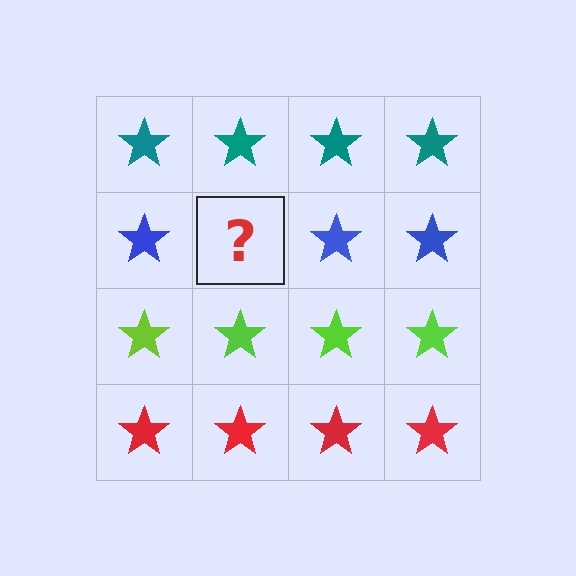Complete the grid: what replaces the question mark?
The question mark should be replaced with a blue star.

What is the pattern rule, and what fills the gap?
The rule is that each row has a consistent color. The gap should be filled with a blue star.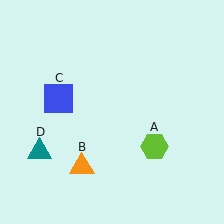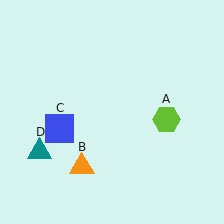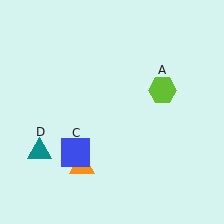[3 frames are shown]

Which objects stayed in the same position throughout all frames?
Orange triangle (object B) and teal triangle (object D) remained stationary.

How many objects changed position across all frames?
2 objects changed position: lime hexagon (object A), blue square (object C).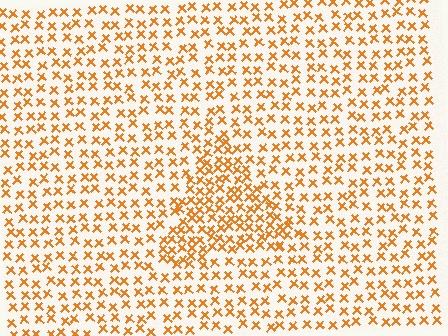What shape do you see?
I see a triangle.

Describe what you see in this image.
The image contains small orange elements arranged at two different densities. A triangle-shaped region is visible where the elements are more densely packed than the surrounding area.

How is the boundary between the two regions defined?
The boundary is defined by a change in element density (approximately 1.7x ratio). All elements are the same color, size, and shape.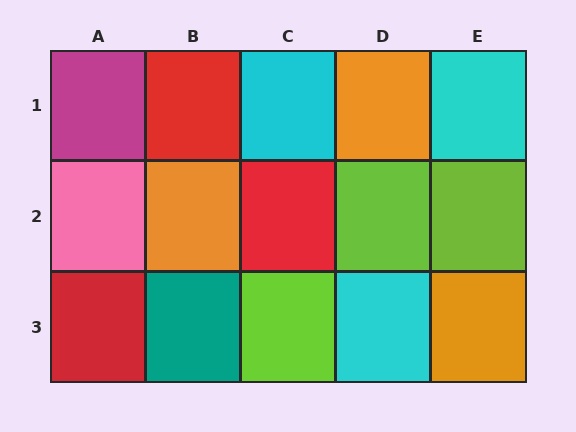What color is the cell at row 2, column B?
Orange.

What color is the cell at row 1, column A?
Magenta.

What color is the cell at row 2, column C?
Red.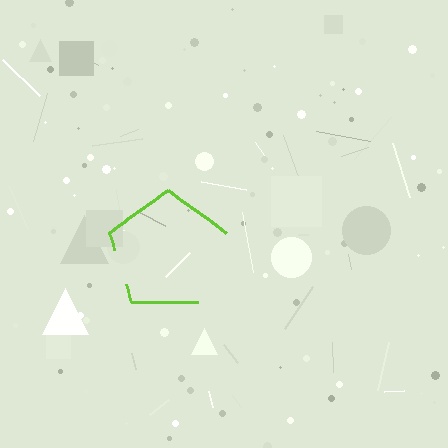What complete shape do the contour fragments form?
The contour fragments form a pentagon.